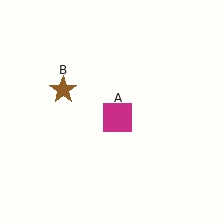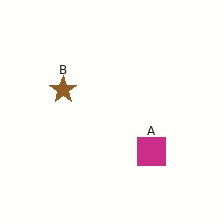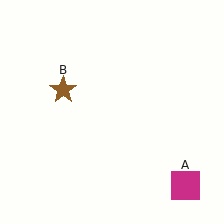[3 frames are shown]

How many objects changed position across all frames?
1 object changed position: magenta square (object A).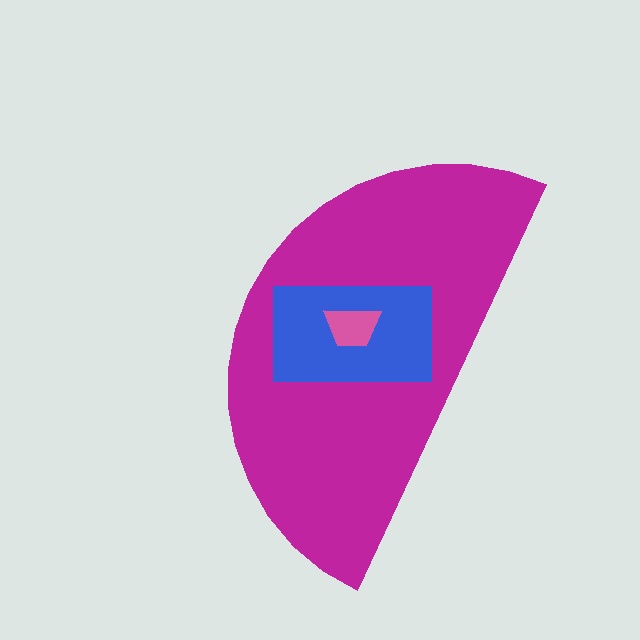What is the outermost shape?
The magenta semicircle.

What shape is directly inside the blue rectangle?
The pink trapezoid.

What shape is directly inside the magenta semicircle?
The blue rectangle.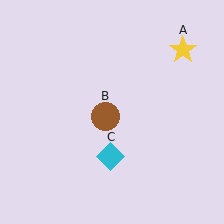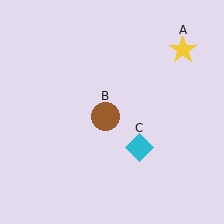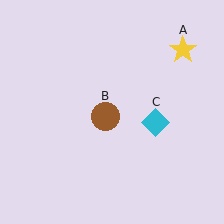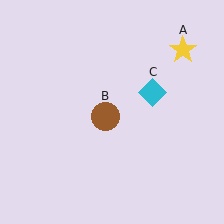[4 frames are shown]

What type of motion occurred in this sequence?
The cyan diamond (object C) rotated counterclockwise around the center of the scene.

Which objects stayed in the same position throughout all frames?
Yellow star (object A) and brown circle (object B) remained stationary.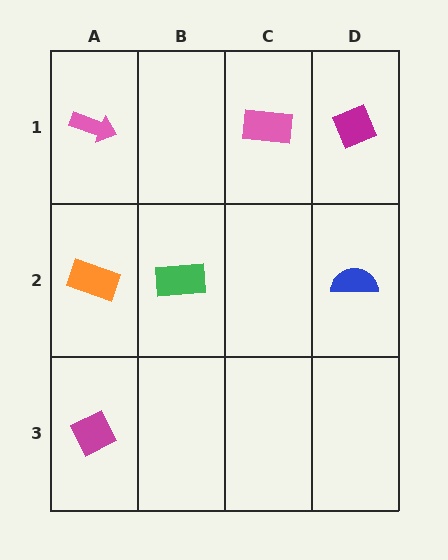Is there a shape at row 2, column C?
No, that cell is empty.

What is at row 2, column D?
A blue semicircle.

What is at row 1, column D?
A magenta diamond.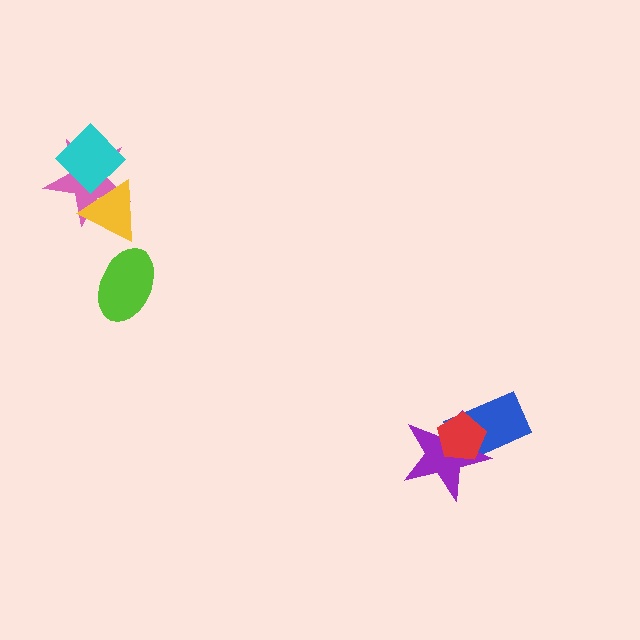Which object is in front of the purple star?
The red pentagon is in front of the purple star.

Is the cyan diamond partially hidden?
No, no other shape covers it.